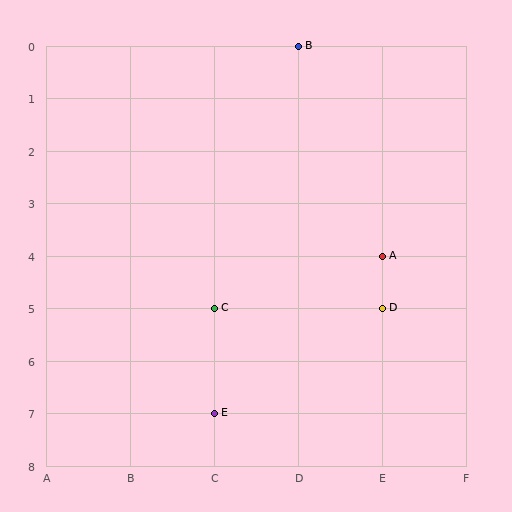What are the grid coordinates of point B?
Point B is at grid coordinates (D, 0).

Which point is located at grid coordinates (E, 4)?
Point A is at (E, 4).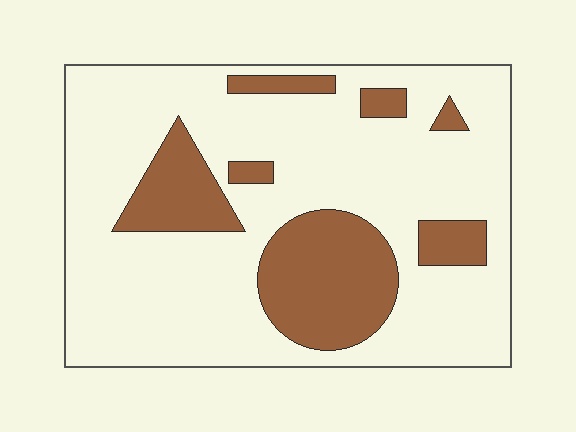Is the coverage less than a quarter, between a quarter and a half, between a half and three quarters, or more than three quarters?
Less than a quarter.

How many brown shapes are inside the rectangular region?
7.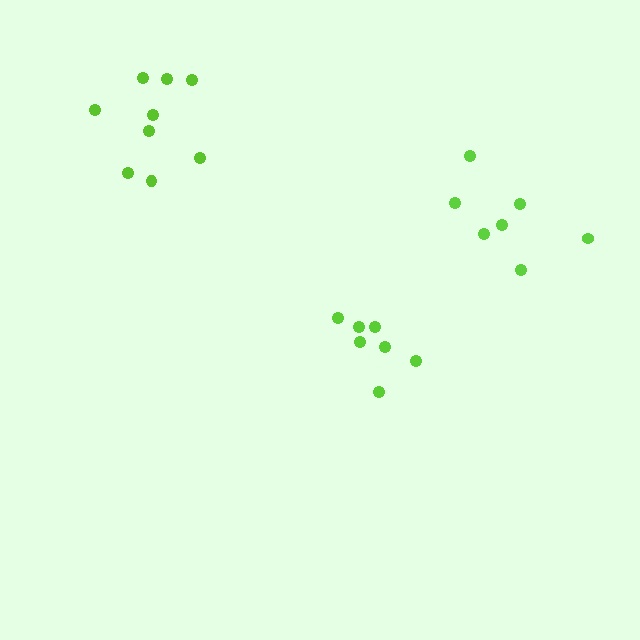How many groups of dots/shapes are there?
There are 3 groups.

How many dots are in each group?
Group 1: 7 dots, Group 2: 9 dots, Group 3: 7 dots (23 total).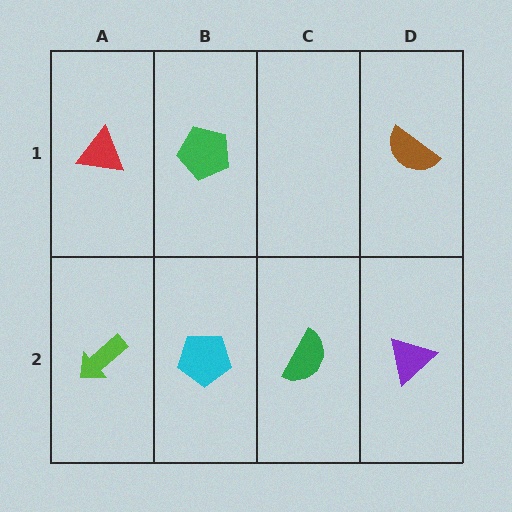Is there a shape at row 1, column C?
No, that cell is empty.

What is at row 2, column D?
A purple triangle.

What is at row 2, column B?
A cyan pentagon.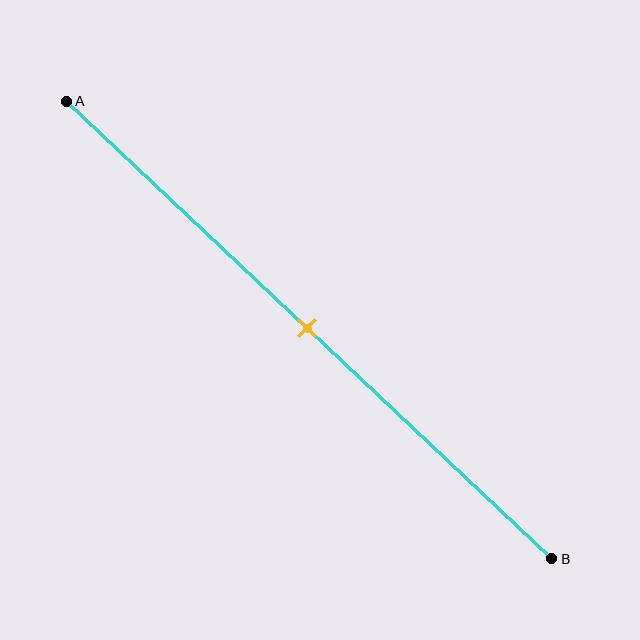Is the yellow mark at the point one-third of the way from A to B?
No, the mark is at about 50% from A, not at the 33% one-third point.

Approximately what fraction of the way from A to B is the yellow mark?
The yellow mark is approximately 50% of the way from A to B.